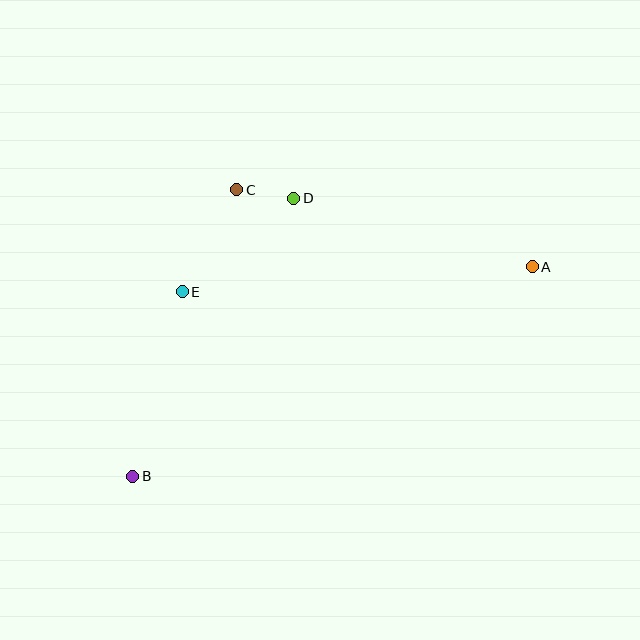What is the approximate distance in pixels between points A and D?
The distance between A and D is approximately 248 pixels.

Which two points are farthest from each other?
Points A and B are farthest from each other.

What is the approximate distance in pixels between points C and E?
The distance between C and E is approximately 116 pixels.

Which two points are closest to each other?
Points C and D are closest to each other.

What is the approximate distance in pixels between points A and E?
The distance between A and E is approximately 351 pixels.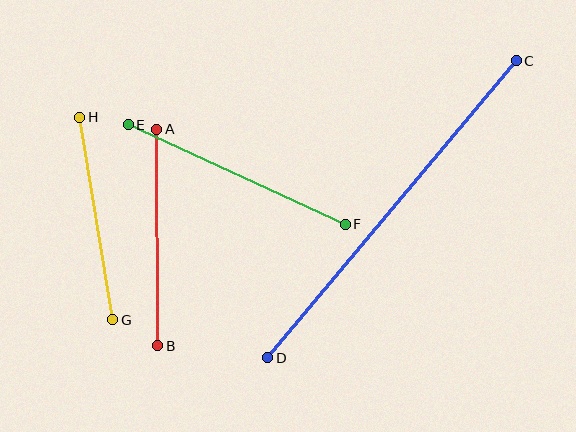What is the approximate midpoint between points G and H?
The midpoint is at approximately (96, 218) pixels.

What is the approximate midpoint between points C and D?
The midpoint is at approximately (392, 209) pixels.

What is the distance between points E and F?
The distance is approximately 239 pixels.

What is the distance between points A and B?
The distance is approximately 217 pixels.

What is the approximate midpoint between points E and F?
The midpoint is at approximately (237, 175) pixels.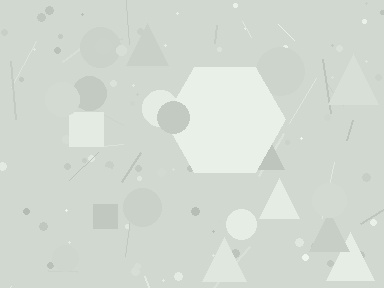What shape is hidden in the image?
A hexagon is hidden in the image.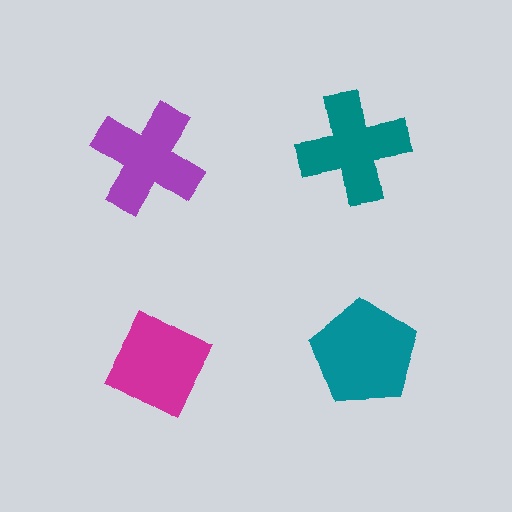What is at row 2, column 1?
A magenta diamond.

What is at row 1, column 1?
A purple cross.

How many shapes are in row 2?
2 shapes.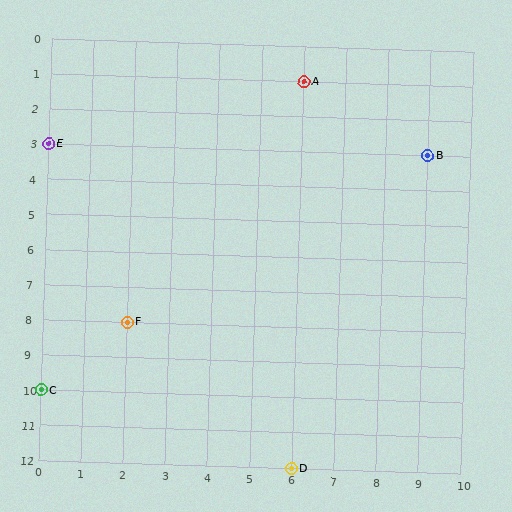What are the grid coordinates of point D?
Point D is at grid coordinates (6, 12).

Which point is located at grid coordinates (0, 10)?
Point C is at (0, 10).